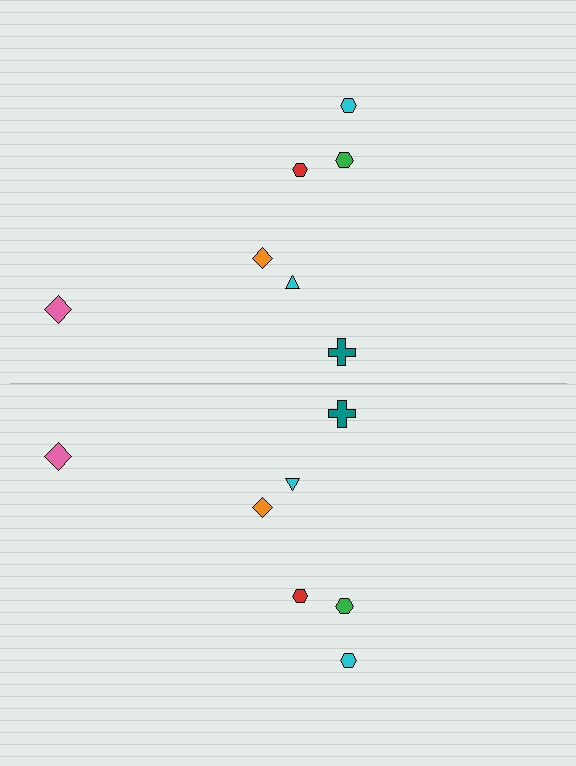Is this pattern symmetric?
Yes, this pattern has bilateral (reflection) symmetry.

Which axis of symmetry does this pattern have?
The pattern has a horizontal axis of symmetry running through the center of the image.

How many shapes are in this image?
There are 14 shapes in this image.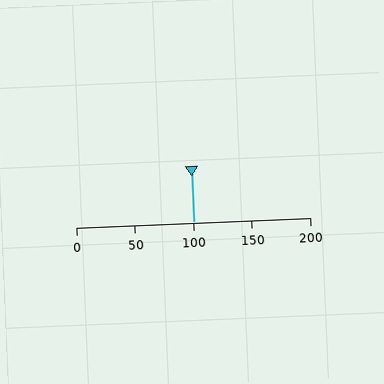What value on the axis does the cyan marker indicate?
The marker indicates approximately 100.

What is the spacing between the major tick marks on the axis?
The major ticks are spaced 50 apart.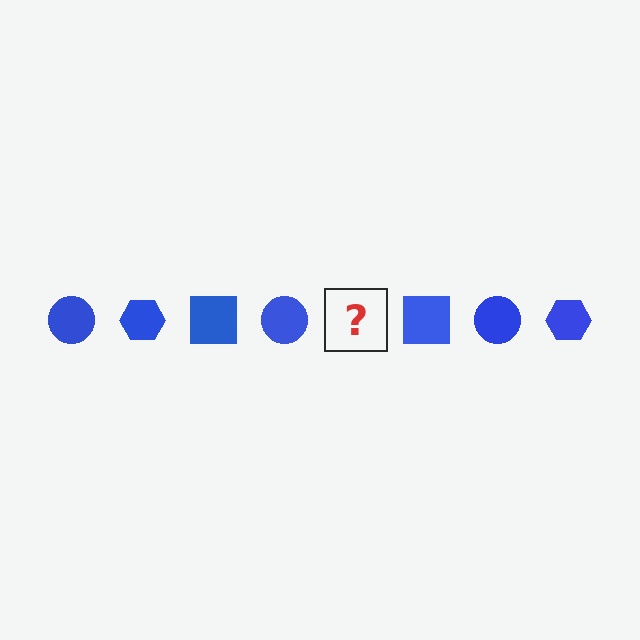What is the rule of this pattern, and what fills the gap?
The rule is that the pattern cycles through circle, hexagon, square shapes in blue. The gap should be filled with a blue hexagon.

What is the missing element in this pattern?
The missing element is a blue hexagon.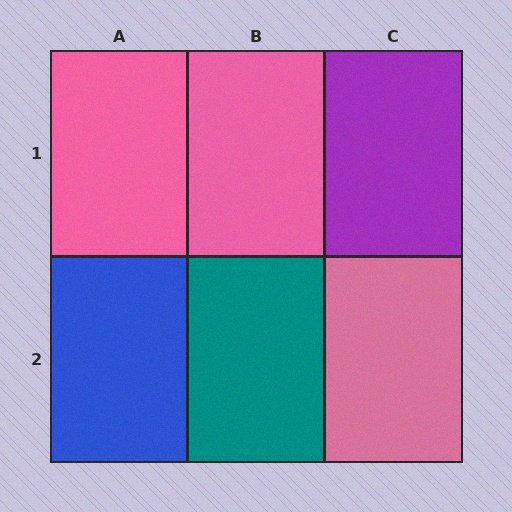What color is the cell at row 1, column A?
Pink.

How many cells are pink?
3 cells are pink.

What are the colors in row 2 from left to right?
Blue, teal, pink.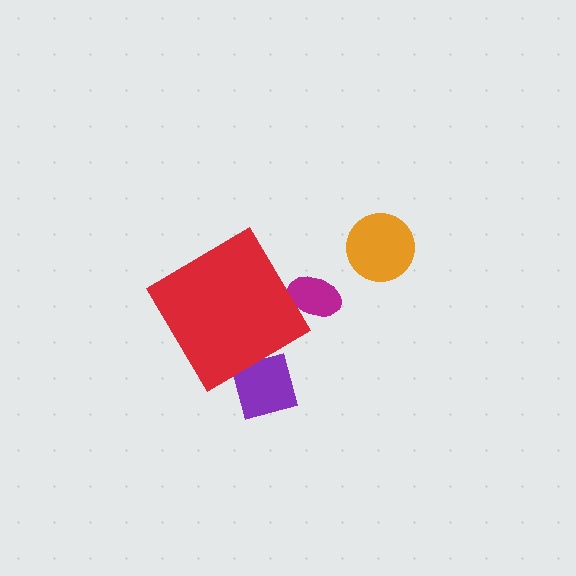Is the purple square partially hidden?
Yes, the purple square is partially hidden behind the red diamond.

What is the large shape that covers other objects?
A red diamond.